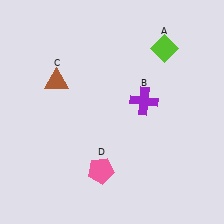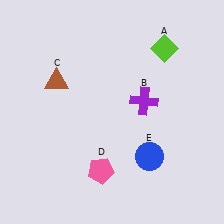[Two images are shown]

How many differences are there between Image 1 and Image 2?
There is 1 difference between the two images.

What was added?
A blue circle (E) was added in Image 2.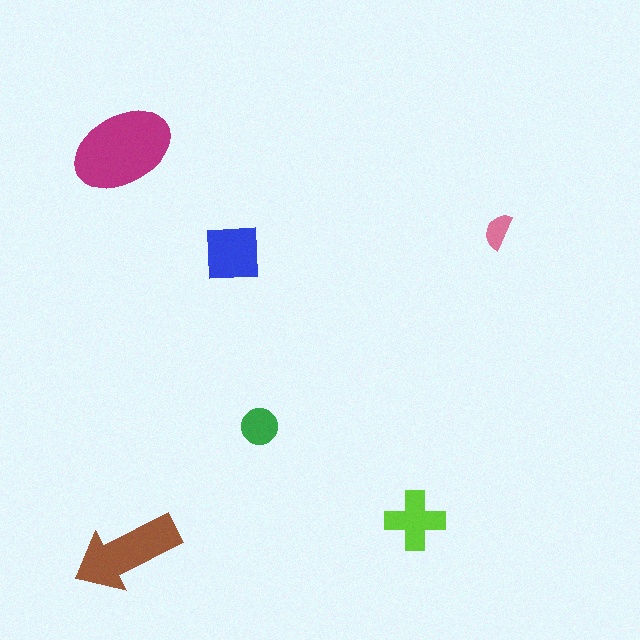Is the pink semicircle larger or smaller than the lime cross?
Smaller.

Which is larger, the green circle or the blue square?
The blue square.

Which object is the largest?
The magenta ellipse.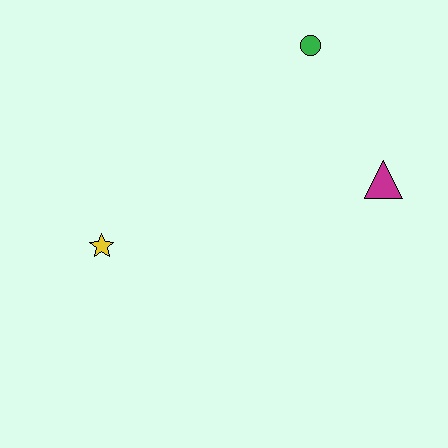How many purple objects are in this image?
There are no purple objects.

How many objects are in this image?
There are 3 objects.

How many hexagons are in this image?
There are no hexagons.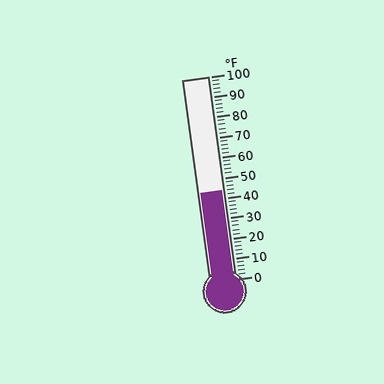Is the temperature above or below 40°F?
The temperature is above 40°F.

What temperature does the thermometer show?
The thermometer shows approximately 44°F.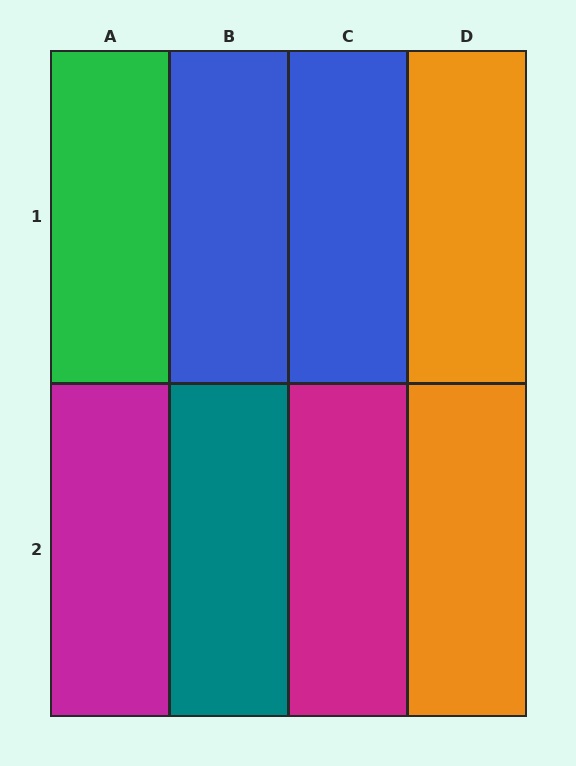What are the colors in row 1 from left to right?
Green, blue, blue, orange.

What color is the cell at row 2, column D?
Orange.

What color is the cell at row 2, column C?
Magenta.